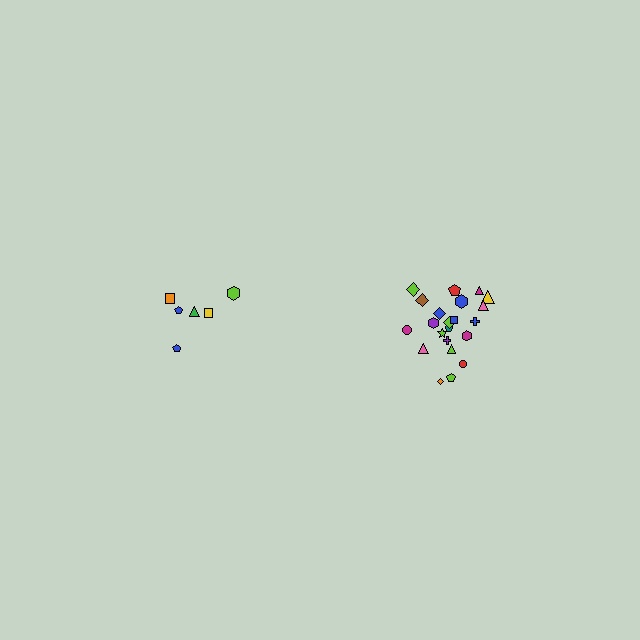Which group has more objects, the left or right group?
The right group.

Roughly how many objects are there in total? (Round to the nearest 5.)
Roughly 30 objects in total.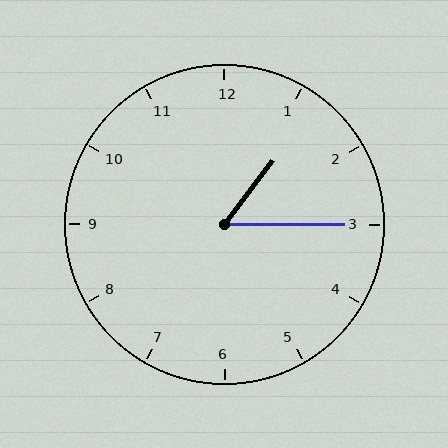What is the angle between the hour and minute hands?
Approximately 52 degrees.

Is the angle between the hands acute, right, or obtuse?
It is acute.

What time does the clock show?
1:15.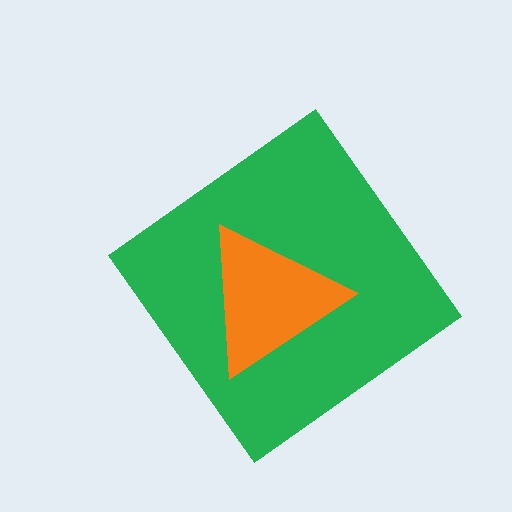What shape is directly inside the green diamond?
The orange triangle.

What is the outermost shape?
The green diamond.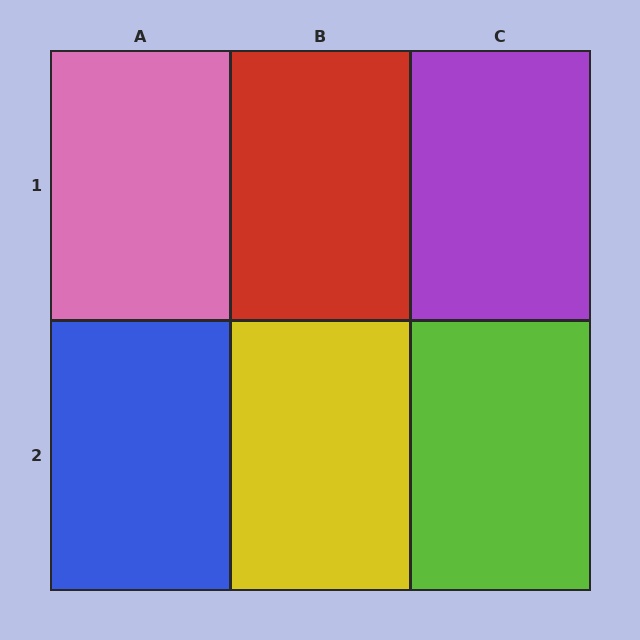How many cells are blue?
1 cell is blue.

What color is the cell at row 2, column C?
Lime.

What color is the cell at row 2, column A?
Blue.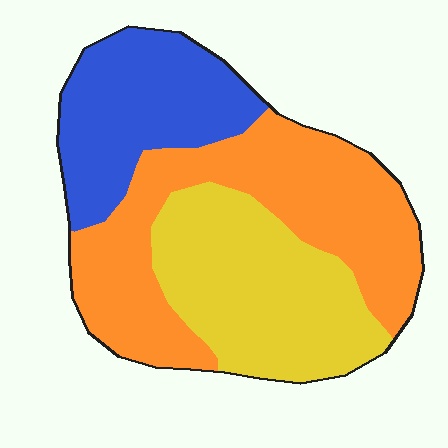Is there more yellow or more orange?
Orange.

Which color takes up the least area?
Blue, at roughly 25%.